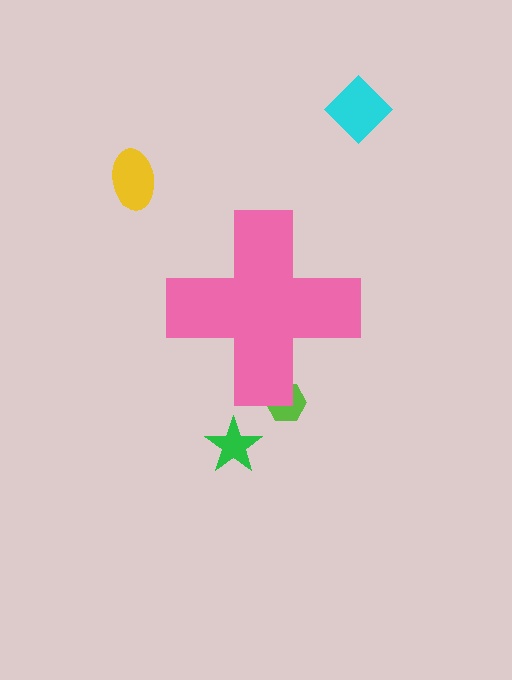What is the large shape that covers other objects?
A pink cross.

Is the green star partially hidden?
No, the green star is fully visible.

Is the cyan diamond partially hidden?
No, the cyan diamond is fully visible.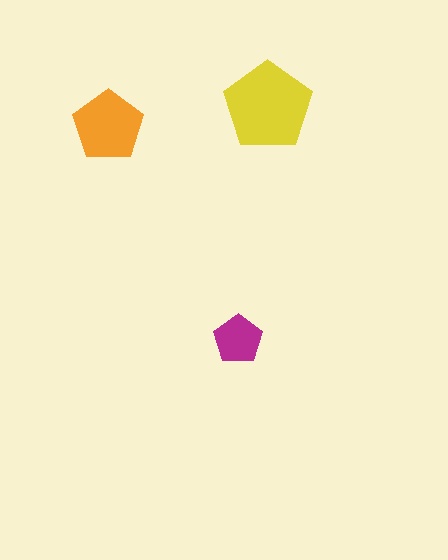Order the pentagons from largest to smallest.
the yellow one, the orange one, the magenta one.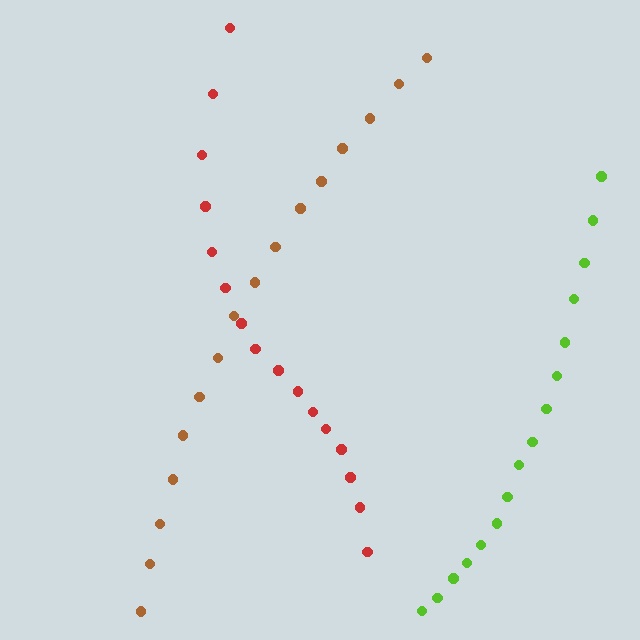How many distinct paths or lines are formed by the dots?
There are 3 distinct paths.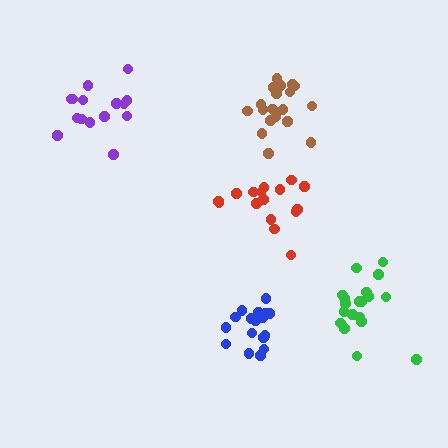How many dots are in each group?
Group 1: 16 dots, Group 2: 15 dots, Group 3: 17 dots, Group 4: 19 dots, Group 5: 19 dots (86 total).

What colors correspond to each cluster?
The clusters are colored: red, purple, blue, green, brown.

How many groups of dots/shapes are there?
There are 5 groups.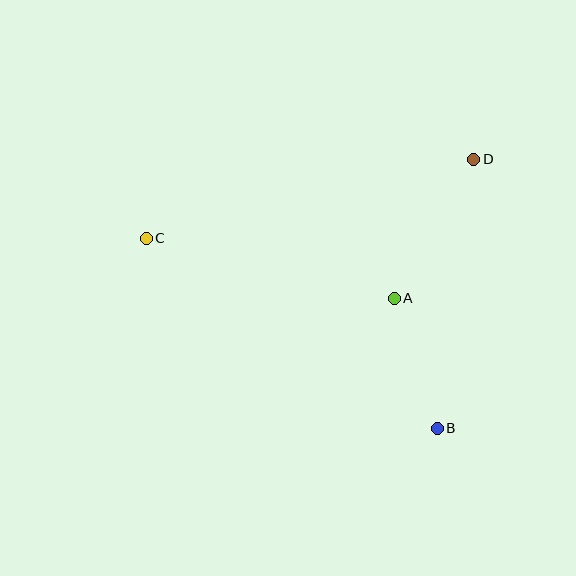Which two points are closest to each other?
Points A and B are closest to each other.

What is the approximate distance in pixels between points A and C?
The distance between A and C is approximately 255 pixels.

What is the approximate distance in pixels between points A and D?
The distance between A and D is approximately 160 pixels.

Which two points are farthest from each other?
Points B and C are farthest from each other.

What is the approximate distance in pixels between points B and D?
The distance between B and D is approximately 271 pixels.